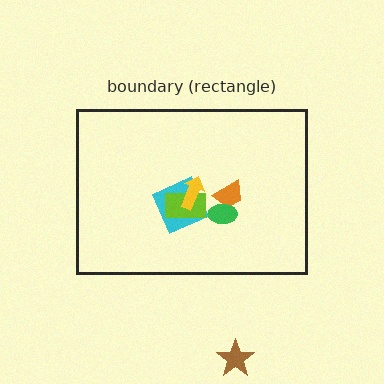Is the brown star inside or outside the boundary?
Outside.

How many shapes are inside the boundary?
5 inside, 1 outside.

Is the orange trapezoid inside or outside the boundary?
Inside.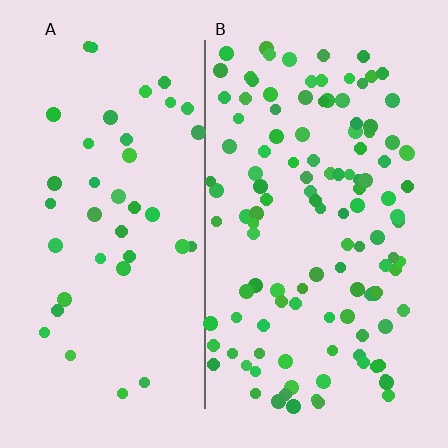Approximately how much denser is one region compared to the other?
Approximately 2.9× — region B over region A.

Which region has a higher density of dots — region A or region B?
B (the right).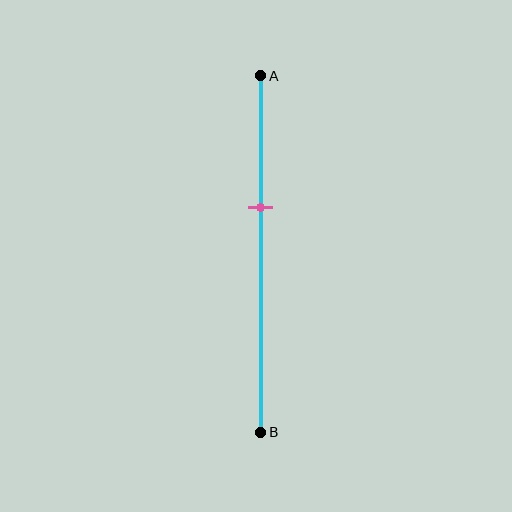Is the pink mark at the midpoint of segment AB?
No, the mark is at about 35% from A, not at the 50% midpoint.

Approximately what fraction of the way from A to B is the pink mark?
The pink mark is approximately 35% of the way from A to B.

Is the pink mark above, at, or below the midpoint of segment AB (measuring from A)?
The pink mark is above the midpoint of segment AB.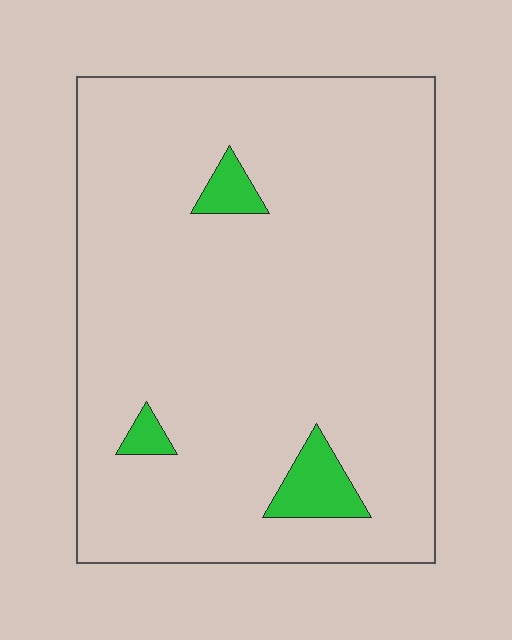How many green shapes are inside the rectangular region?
3.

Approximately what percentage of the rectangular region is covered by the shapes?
Approximately 5%.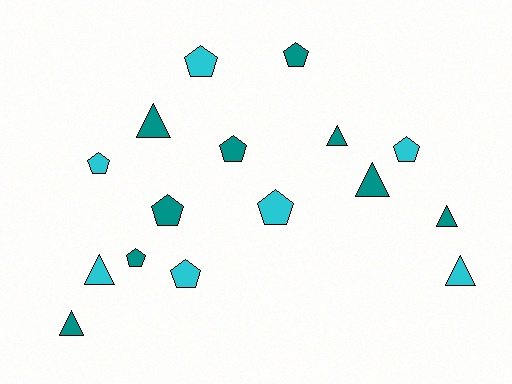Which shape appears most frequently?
Pentagon, with 9 objects.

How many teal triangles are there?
There are 5 teal triangles.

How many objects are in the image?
There are 16 objects.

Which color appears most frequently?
Teal, with 9 objects.